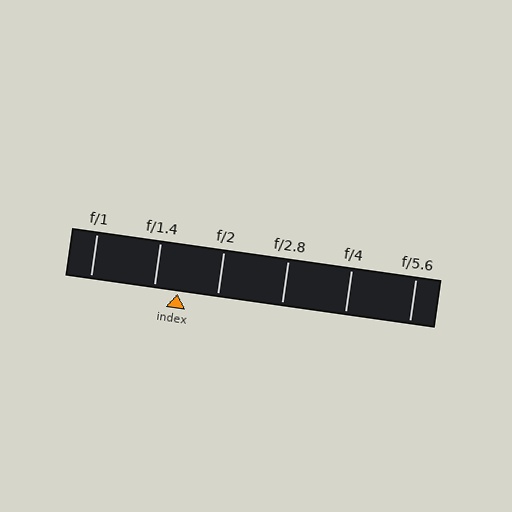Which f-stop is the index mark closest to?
The index mark is closest to f/1.4.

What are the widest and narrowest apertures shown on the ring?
The widest aperture shown is f/1 and the narrowest is f/5.6.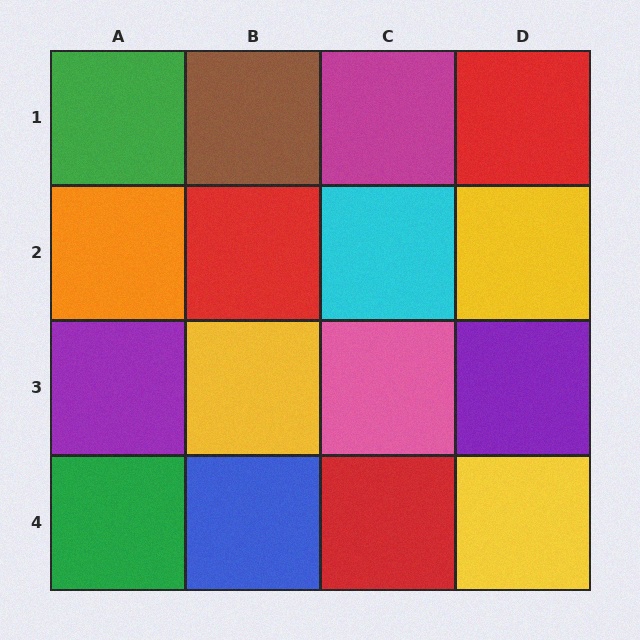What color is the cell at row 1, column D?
Red.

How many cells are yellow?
3 cells are yellow.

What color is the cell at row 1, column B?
Brown.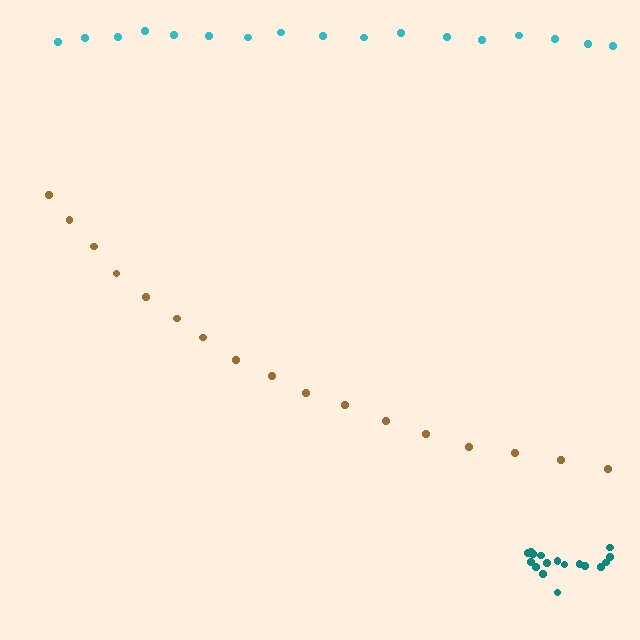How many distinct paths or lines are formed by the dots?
There are 3 distinct paths.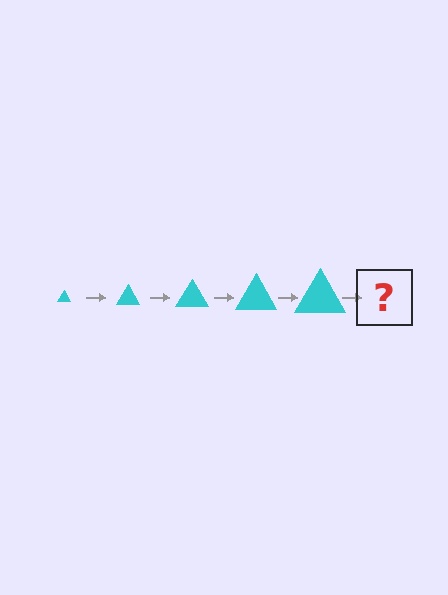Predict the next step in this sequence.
The next step is a cyan triangle, larger than the previous one.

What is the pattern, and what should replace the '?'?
The pattern is that the triangle gets progressively larger each step. The '?' should be a cyan triangle, larger than the previous one.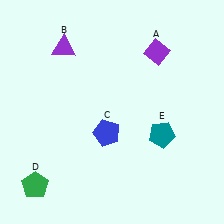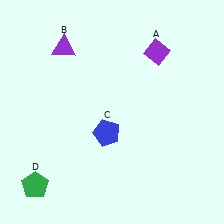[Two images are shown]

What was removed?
The teal pentagon (E) was removed in Image 2.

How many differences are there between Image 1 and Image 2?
There is 1 difference between the two images.